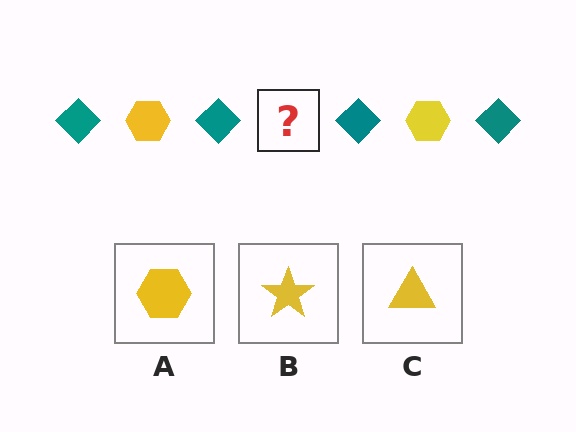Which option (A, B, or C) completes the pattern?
A.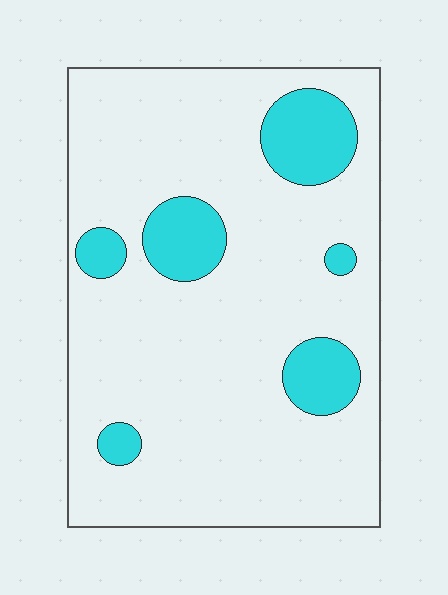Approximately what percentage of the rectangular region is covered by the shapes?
Approximately 15%.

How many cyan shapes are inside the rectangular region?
6.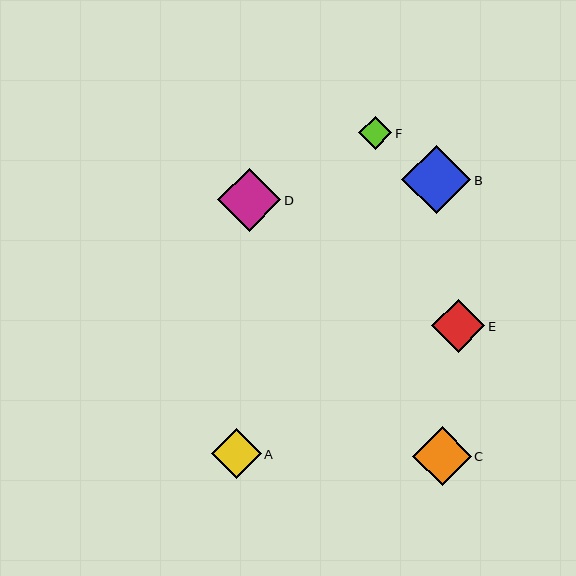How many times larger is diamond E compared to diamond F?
Diamond E is approximately 1.6 times the size of diamond F.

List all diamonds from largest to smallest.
From largest to smallest: B, D, C, E, A, F.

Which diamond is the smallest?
Diamond F is the smallest with a size of approximately 33 pixels.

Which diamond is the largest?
Diamond B is the largest with a size of approximately 69 pixels.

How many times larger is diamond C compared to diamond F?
Diamond C is approximately 1.8 times the size of diamond F.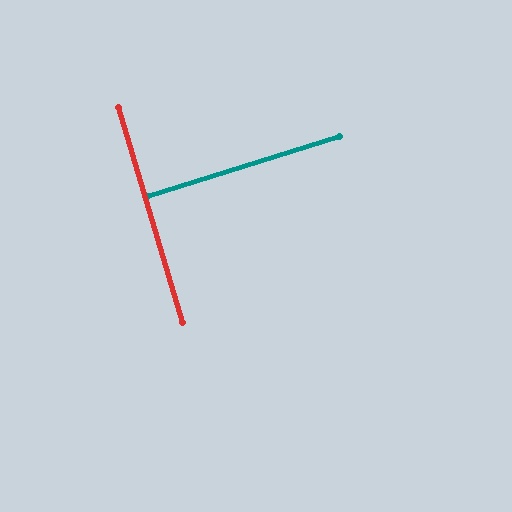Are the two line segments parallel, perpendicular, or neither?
Perpendicular — they meet at approximately 89°.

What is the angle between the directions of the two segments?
Approximately 89 degrees.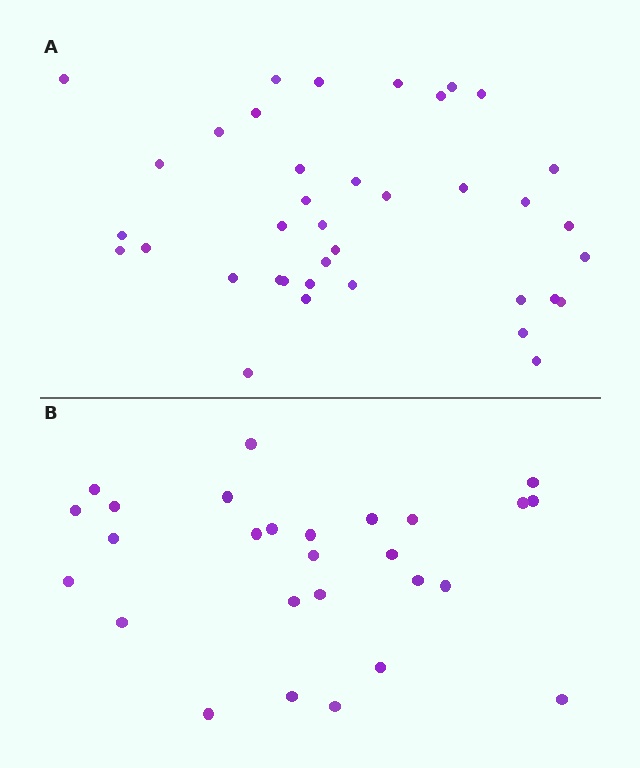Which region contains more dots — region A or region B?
Region A (the top region) has more dots.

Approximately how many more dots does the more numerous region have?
Region A has roughly 12 or so more dots than region B.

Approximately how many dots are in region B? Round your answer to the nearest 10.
About 30 dots. (The exact count is 27, which rounds to 30.)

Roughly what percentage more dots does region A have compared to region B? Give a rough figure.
About 40% more.